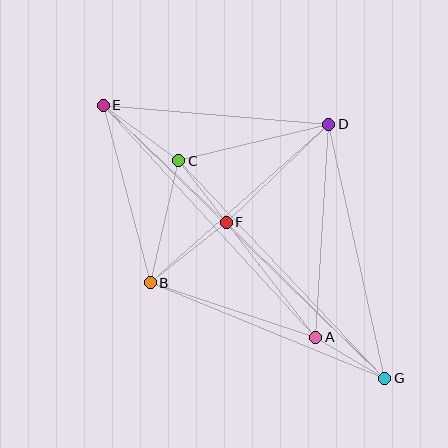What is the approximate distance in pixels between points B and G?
The distance between B and G is approximately 253 pixels.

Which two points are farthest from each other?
Points E and G are farthest from each other.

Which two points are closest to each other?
Points C and F are closest to each other.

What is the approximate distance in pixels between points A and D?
The distance between A and D is approximately 214 pixels.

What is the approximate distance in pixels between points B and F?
The distance between B and F is approximately 97 pixels.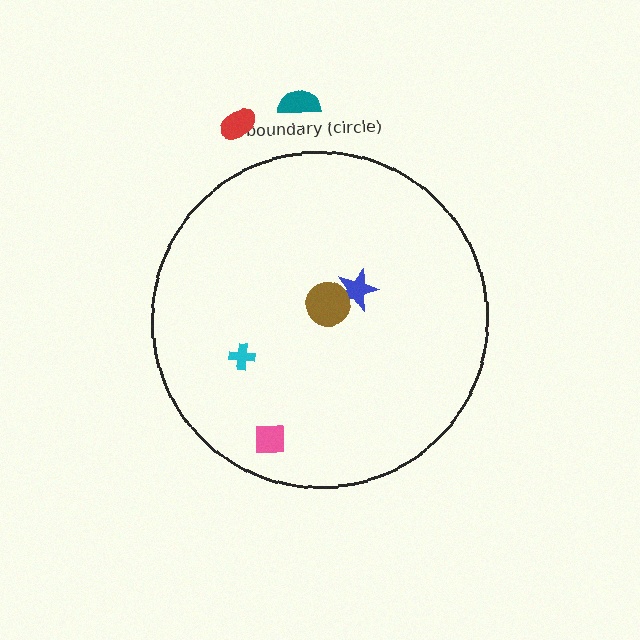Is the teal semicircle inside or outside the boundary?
Outside.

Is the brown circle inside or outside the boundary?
Inside.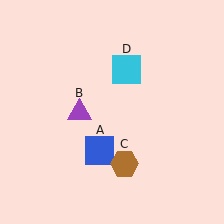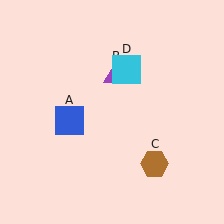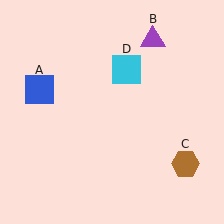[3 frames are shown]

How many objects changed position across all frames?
3 objects changed position: blue square (object A), purple triangle (object B), brown hexagon (object C).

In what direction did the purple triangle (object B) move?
The purple triangle (object B) moved up and to the right.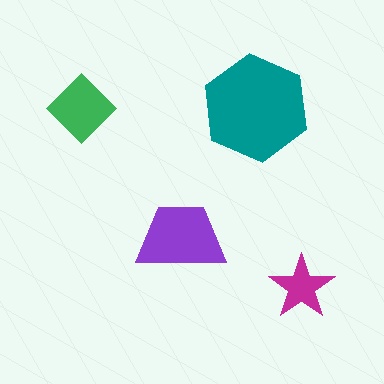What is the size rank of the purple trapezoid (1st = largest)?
2nd.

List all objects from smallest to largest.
The magenta star, the green diamond, the purple trapezoid, the teal hexagon.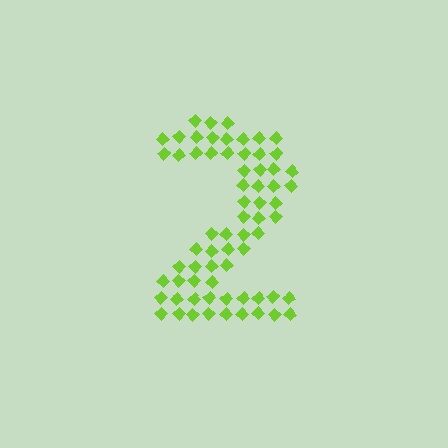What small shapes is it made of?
It is made of small diamonds.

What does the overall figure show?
The overall figure shows the digit 2.